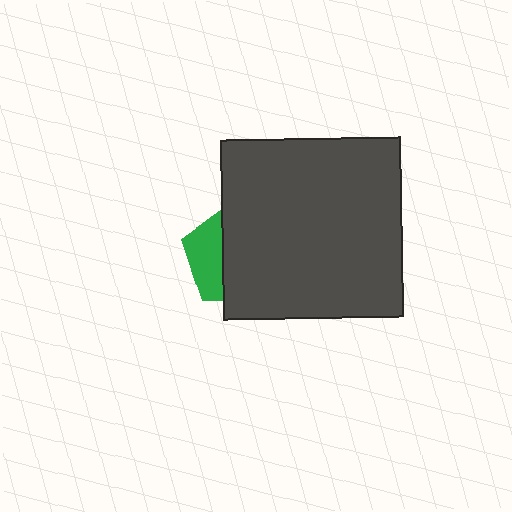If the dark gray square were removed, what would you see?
You would see the complete green pentagon.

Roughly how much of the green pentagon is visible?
A small part of it is visible (roughly 34%).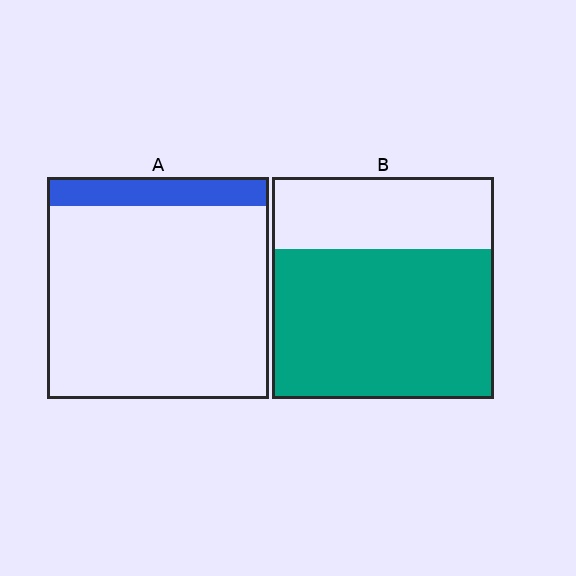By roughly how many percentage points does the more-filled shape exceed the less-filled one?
By roughly 55 percentage points (B over A).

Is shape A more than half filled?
No.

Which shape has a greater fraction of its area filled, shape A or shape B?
Shape B.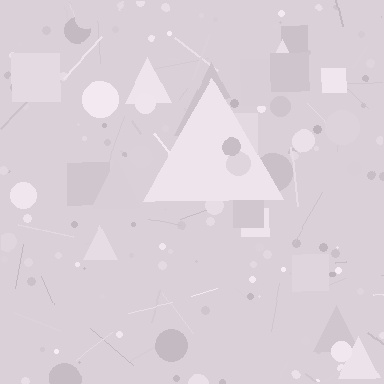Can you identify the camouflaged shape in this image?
The camouflaged shape is a triangle.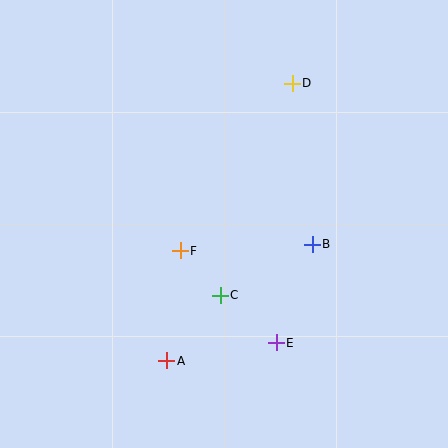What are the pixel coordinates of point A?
Point A is at (167, 361).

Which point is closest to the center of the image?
Point F at (180, 251) is closest to the center.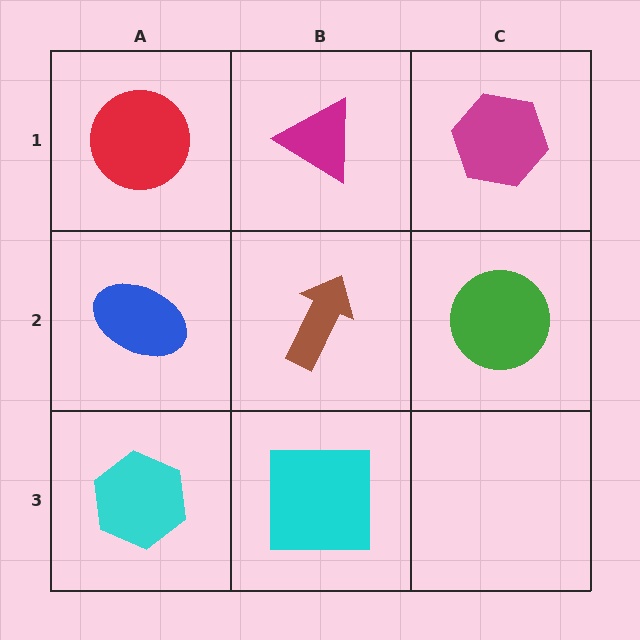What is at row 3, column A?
A cyan hexagon.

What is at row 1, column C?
A magenta hexagon.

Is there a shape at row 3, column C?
No, that cell is empty.